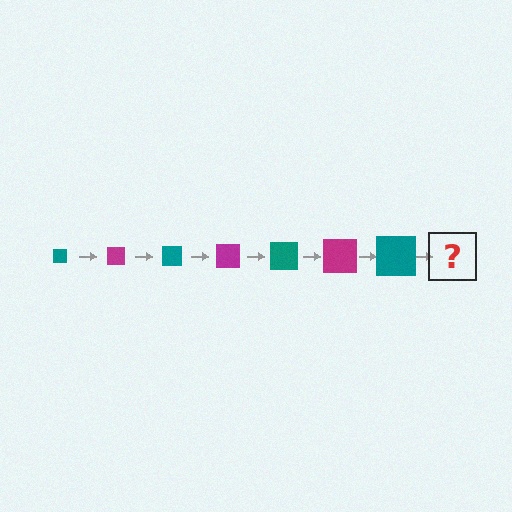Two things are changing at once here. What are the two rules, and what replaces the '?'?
The two rules are that the square grows larger each step and the color cycles through teal and magenta. The '?' should be a magenta square, larger than the previous one.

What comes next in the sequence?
The next element should be a magenta square, larger than the previous one.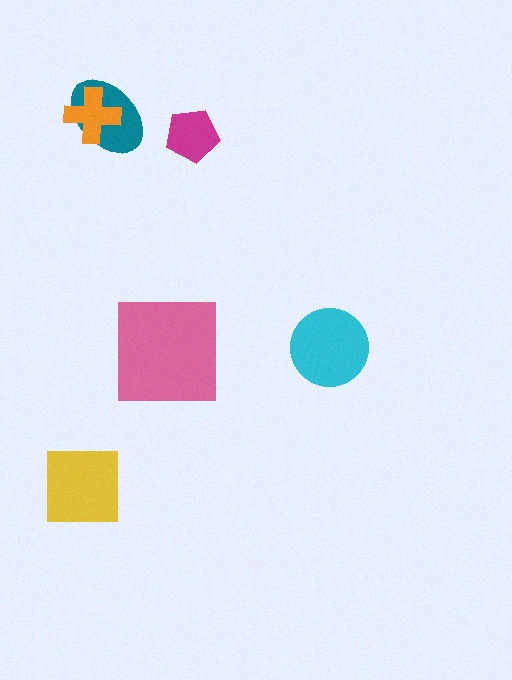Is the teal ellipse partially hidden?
Yes, it is partially covered by another shape.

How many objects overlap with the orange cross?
1 object overlaps with the orange cross.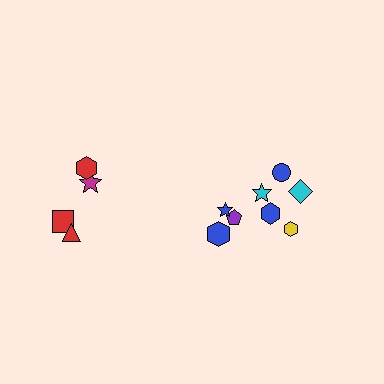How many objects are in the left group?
There are 4 objects.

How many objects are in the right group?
There are 8 objects.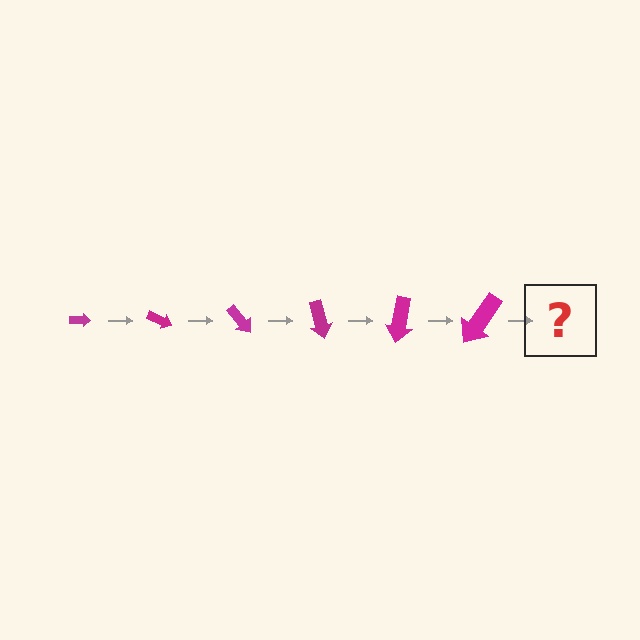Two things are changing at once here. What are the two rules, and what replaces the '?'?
The two rules are that the arrow grows larger each step and it rotates 25 degrees each step. The '?' should be an arrow, larger than the previous one and rotated 150 degrees from the start.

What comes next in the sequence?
The next element should be an arrow, larger than the previous one and rotated 150 degrees from the start.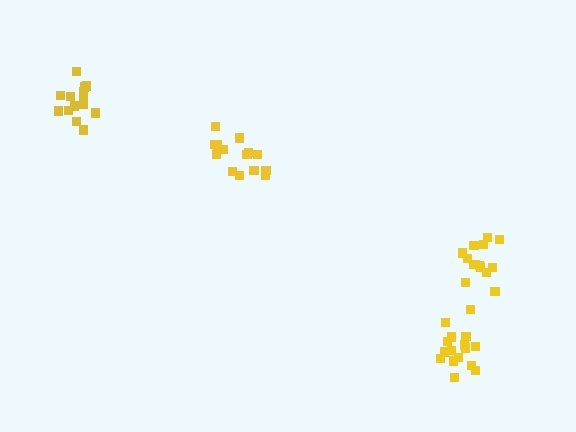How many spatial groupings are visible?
There are 4 spatial groupings.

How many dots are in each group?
Group 1: 14 dots, Group 2: 14 dots, Group 3: 17 dots, Group 4: 14 dots (59 total).